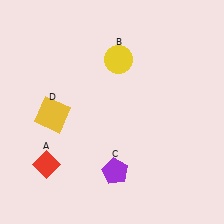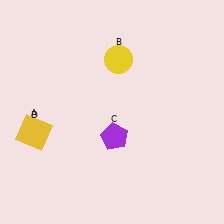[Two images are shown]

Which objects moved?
The objects that moved are: the red diamond (A), the purple pentagon (C), the yellow square (D).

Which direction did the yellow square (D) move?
The yellow square (D) moved left.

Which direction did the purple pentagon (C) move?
The purple pentagon (C) moved up.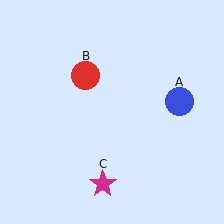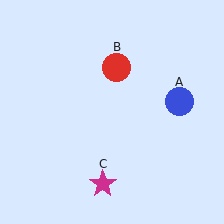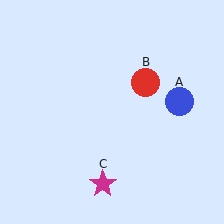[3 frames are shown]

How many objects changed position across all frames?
1 object changed position: red circle (object B).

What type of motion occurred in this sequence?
The red circle (object B) rotated clockwise around the center of the scene.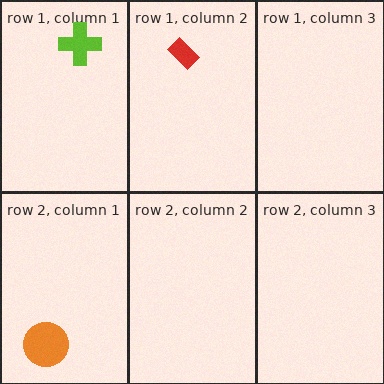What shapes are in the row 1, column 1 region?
The lime cross.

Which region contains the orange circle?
The row 2, column 1 region.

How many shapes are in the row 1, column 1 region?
1.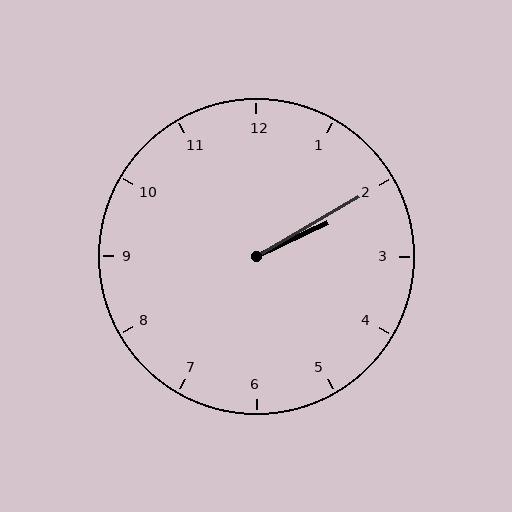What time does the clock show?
2:10.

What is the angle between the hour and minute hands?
Approximately 5 degrees.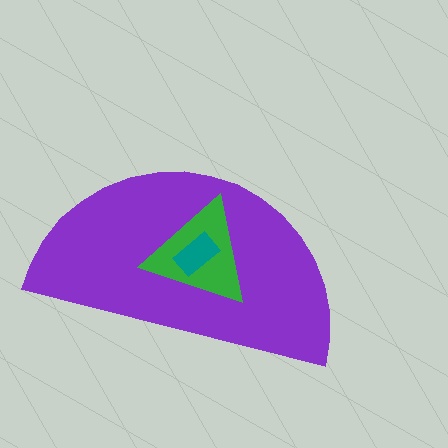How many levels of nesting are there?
3.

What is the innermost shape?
The teal rectangle.